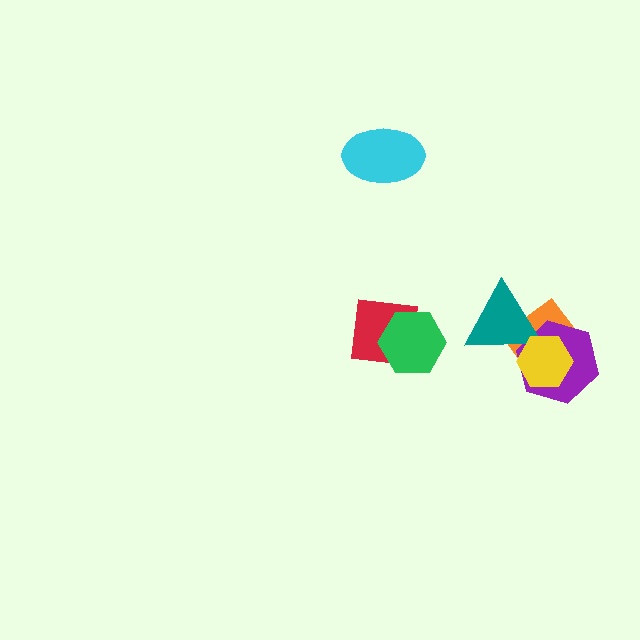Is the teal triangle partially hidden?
Yes, it is partially covered by another shape.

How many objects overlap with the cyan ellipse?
0 objects overlap with the cyan ellipse.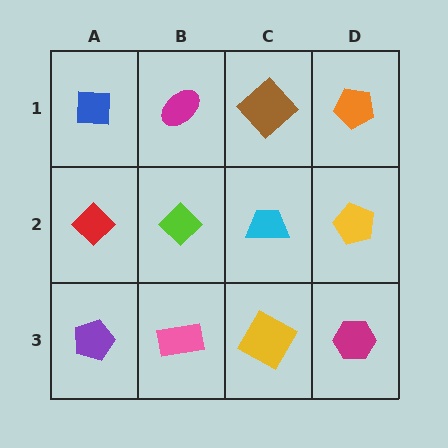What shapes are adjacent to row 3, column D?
A yellow pentagon (row 2, column D), a yellow square (row 3, column C).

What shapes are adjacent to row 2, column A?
A blue square (row 1, column A), a purple pentagon (row 3, column A), a lime diamond (row 2, column B).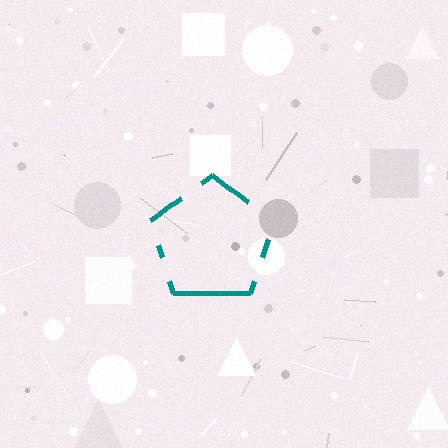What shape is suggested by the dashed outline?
The dashed outline suggests a pentagon.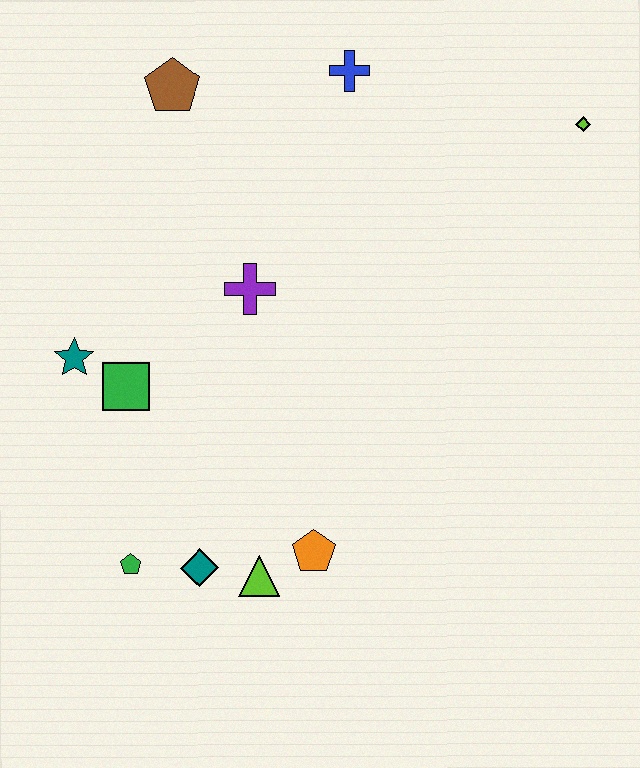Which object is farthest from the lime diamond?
The green pentagon is farthest from the lime diamond.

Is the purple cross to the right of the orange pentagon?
No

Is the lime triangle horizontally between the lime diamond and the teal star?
Yes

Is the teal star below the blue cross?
Yes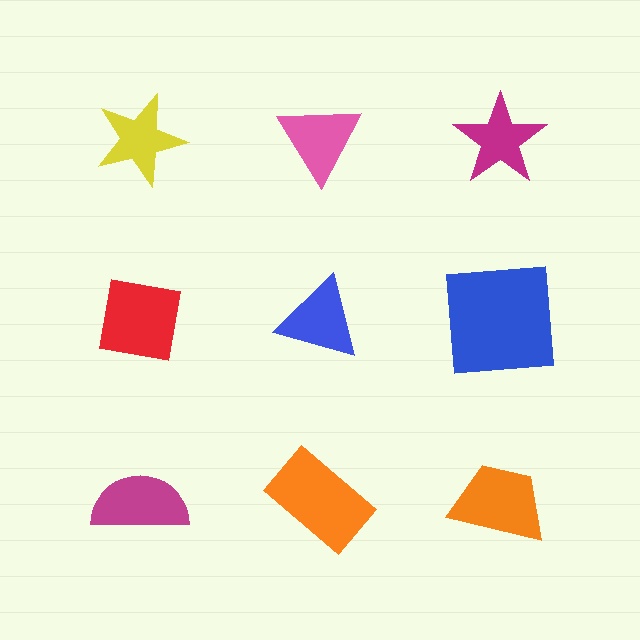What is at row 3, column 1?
A magenta semicircle.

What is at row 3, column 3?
An orange trapezoid.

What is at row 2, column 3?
A blue square.